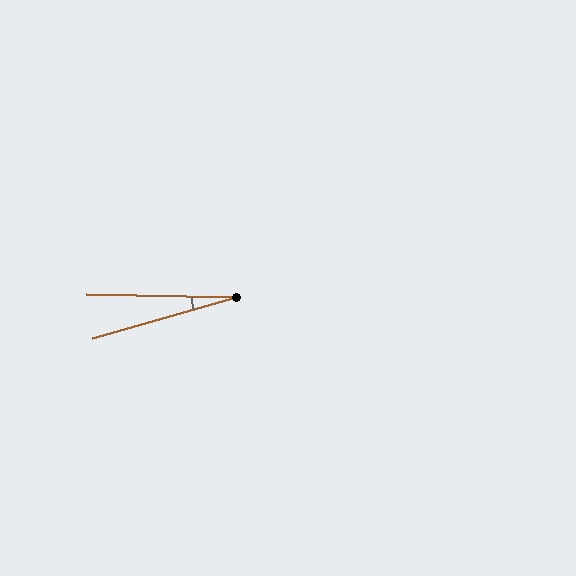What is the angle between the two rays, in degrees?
Approximately 17 degrees.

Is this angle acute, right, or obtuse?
It is acute.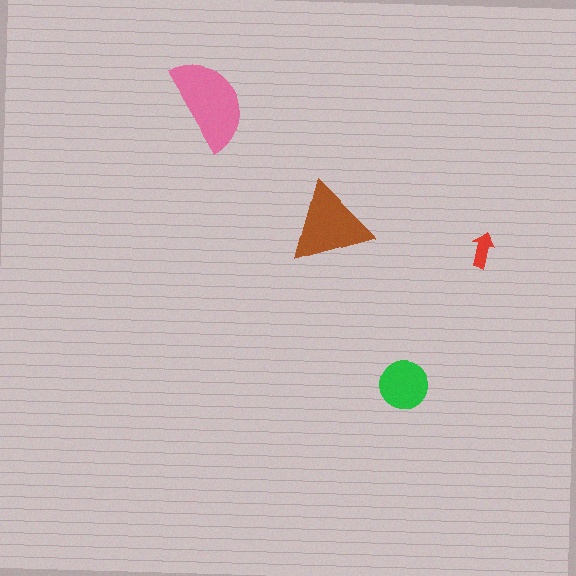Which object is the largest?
The pink semicircle.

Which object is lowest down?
The green circle is bottommost.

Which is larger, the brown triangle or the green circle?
The brown triangle.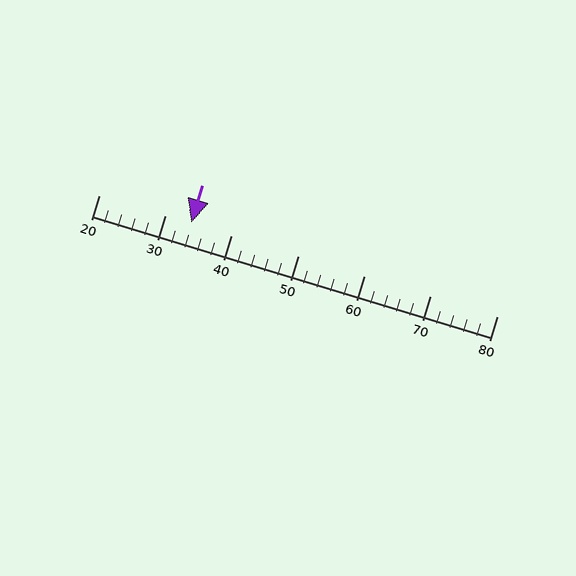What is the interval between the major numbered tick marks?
The major tick marks are spaced 10 units apart.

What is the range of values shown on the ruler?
The ruler shows values from 20 to 80.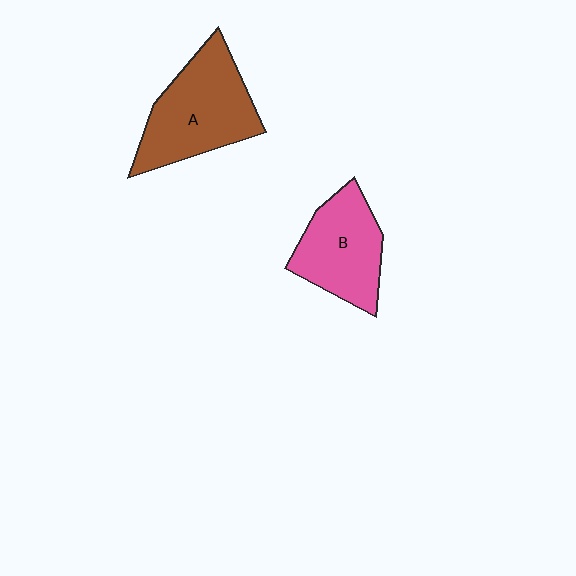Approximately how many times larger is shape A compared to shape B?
Approximately 1.3 times.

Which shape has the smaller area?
Shape B (pink).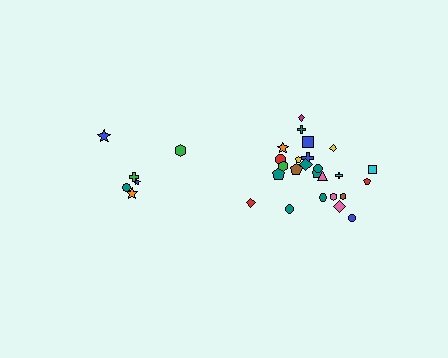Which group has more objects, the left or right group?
The right group.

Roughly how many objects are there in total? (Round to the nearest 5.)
Roughly 30 objects in total.